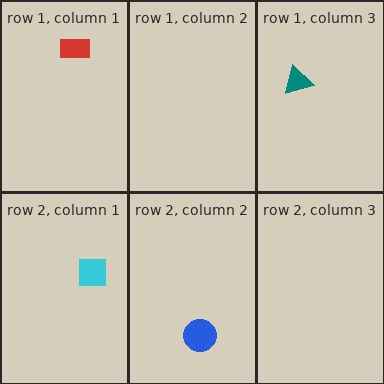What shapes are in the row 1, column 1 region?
The red rectangle.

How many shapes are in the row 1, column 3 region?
1.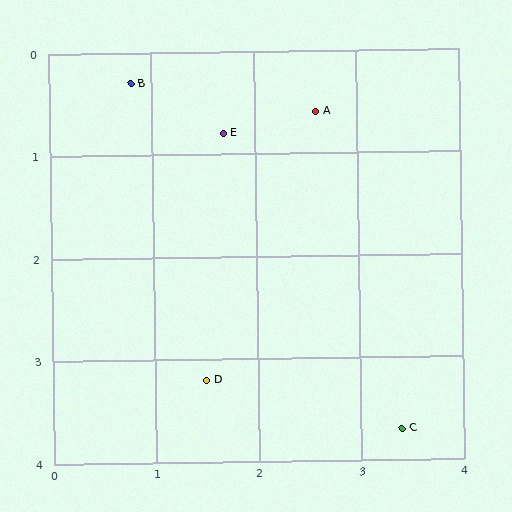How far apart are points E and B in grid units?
Points E and B are about 1.0 grid units apart.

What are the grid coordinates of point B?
Point B is at approximately (0.8, 0.3).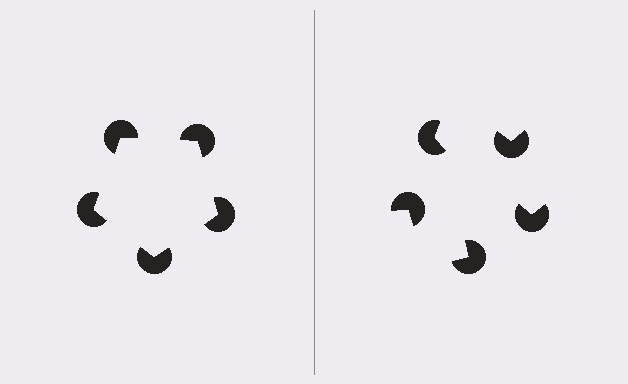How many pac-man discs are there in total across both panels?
10 — 5 on each side.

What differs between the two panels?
The pac-man discs are positioned identically on both sides; only the wedge orientations differ. On the left they align to a pentagon; on the right they are misaligned.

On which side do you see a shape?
An illusory pentagon appears on the left side. On the right side the wedge cuts are rotated, so no coherent shape forms.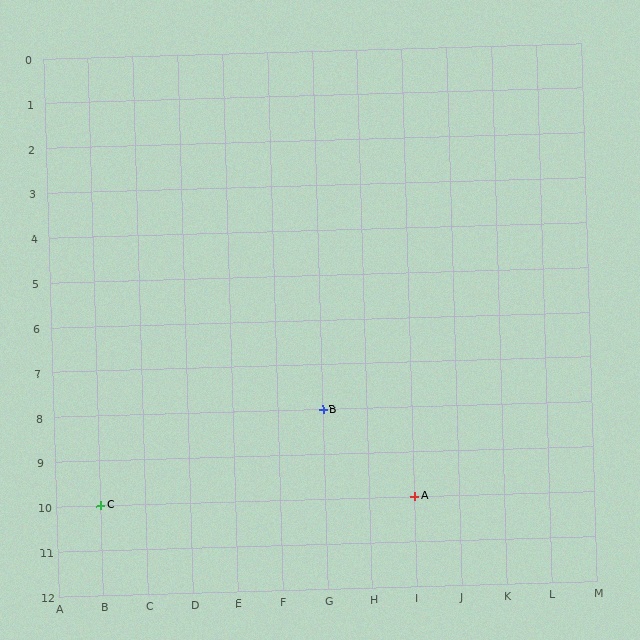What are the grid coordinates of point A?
Point A is at grid coordinates (I, 10).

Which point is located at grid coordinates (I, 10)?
Point A is at (I, 10).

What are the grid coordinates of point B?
Point B is at grid coordinates (G, 8).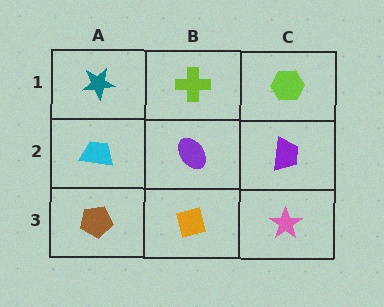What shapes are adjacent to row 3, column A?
A cyan trapezoid (row 2, column A), an orange diamond (row 3, column B).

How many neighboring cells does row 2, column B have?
4.